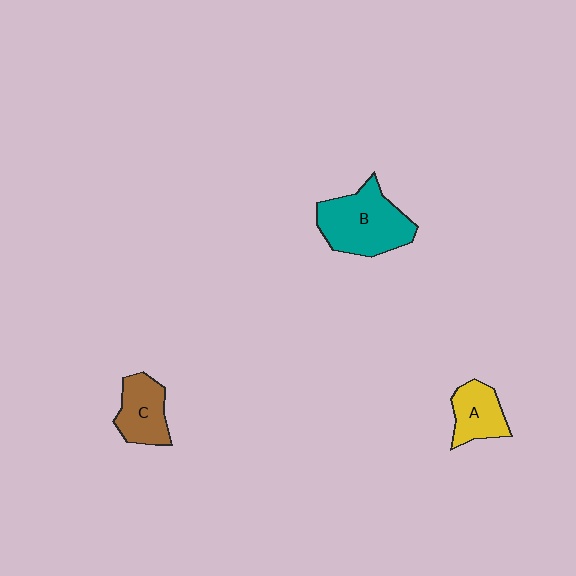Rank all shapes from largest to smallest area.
From largest to smallest: B (teal), C (brown), A (yellow).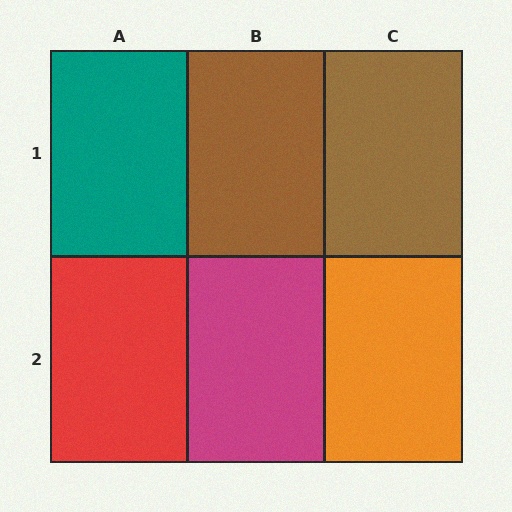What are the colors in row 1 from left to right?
Teal, brown, brown.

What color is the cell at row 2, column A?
Red.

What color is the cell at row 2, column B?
Magenta.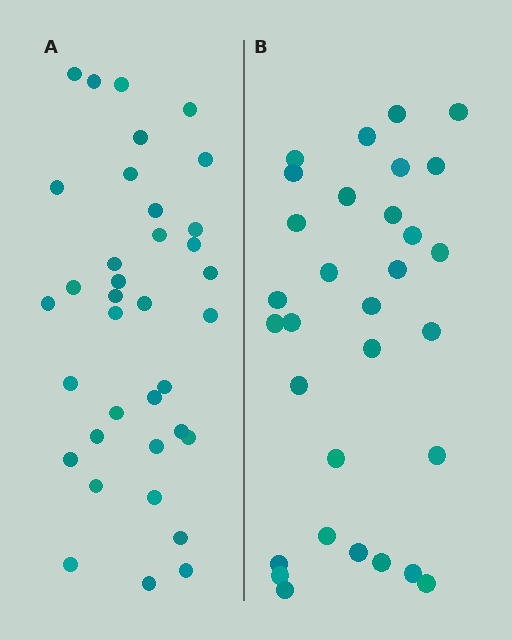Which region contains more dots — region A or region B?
Region A (the left region) has more dots.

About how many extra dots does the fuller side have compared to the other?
Region A has about 5 more dots than region B.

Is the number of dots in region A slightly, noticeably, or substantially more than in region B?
Region A has only slightly more — the two regions are fairly close. The ratio is roughly 1.2 to 1.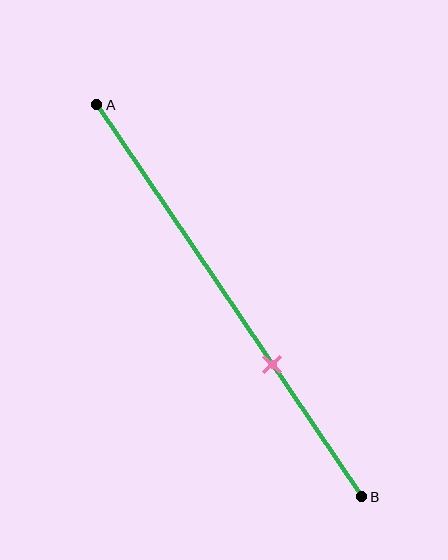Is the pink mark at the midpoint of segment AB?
No, the mark is at about 65% from A, not at the 50% midpoint.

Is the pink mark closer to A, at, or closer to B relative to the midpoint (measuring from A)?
The pink mark is closer to point B than the midpoint of segment AB.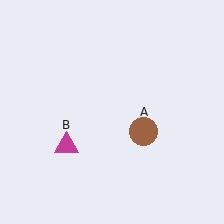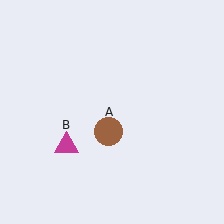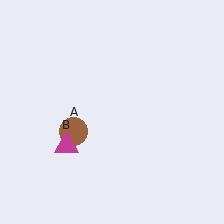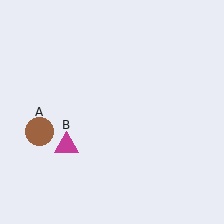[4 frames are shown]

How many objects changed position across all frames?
1 object changed position: brown circle (object A).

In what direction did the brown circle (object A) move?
The brown circle (object A) moved left.